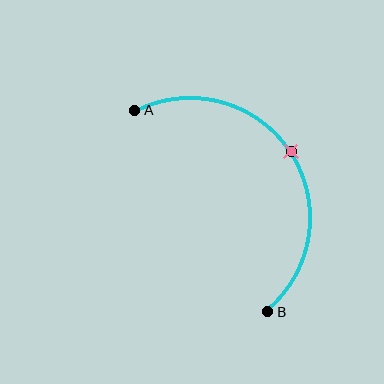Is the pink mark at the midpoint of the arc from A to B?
Yes. The pink mark lies on the arc at equal arc-length from both A and B — it is the arc midpoint.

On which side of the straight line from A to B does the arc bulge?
The arc bulges to the right of the straight line connecting A and B.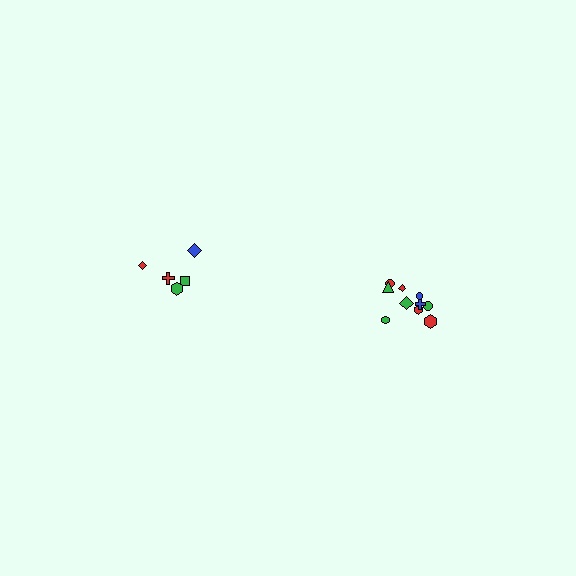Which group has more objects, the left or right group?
The right group.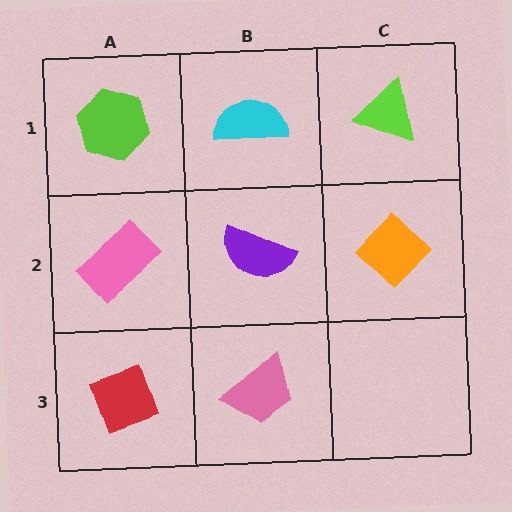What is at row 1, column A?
A lime hexagon.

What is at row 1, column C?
A lime triangle.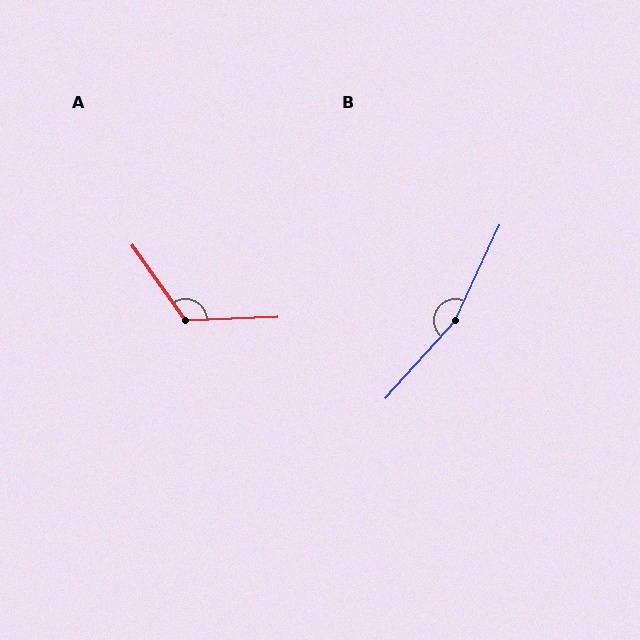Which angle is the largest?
B, at approximately 162 degrees.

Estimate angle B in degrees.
Approximately 162 degrees.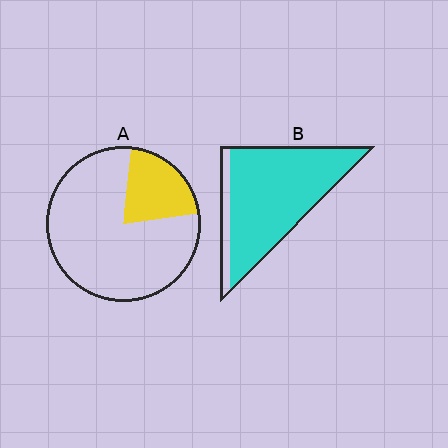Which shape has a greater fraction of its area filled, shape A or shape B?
Shape B.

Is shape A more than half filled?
No.